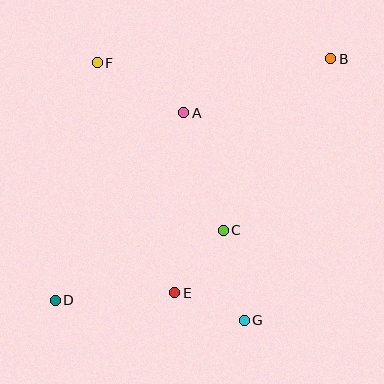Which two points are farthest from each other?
Points B and D are farthest from each other.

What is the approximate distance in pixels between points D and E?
The distance between D and E is approximately 120 pixels.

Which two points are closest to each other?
Points E and G are closest to each other.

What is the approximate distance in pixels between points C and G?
The distance between C and G is approximately 92 pixels.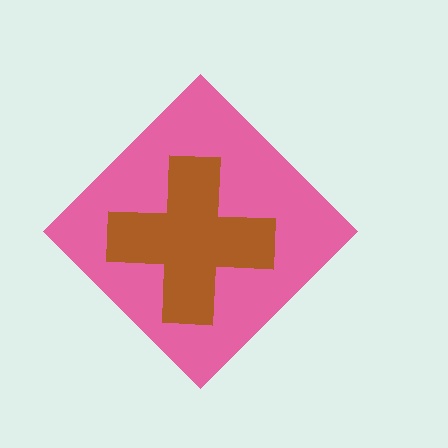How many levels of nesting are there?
2.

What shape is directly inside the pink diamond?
The brown cross.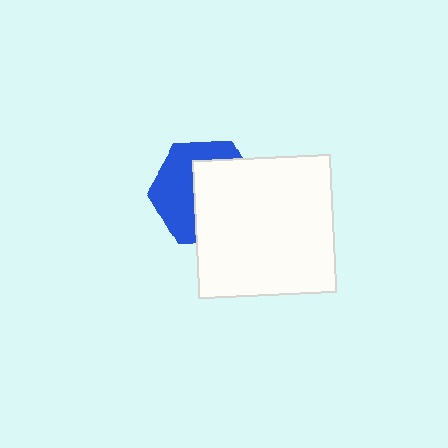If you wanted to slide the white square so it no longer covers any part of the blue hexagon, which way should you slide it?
Slide it toward the lower-right — that is the most direct way to separate the two shapes.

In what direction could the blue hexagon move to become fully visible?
The blue hexagon could move toward the upper-left. That would shift it out from behind the white square entirely.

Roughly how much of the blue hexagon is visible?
About half of it is visible (roughly 47%).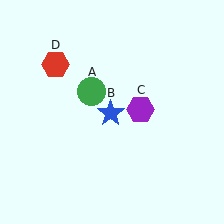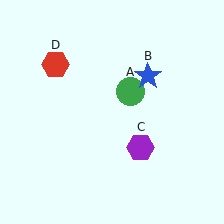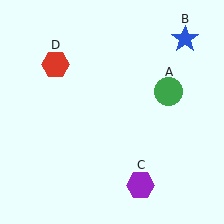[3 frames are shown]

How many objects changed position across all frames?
3 objects changed position: green circle (object A), blue star (object B), purple hexagon (object C).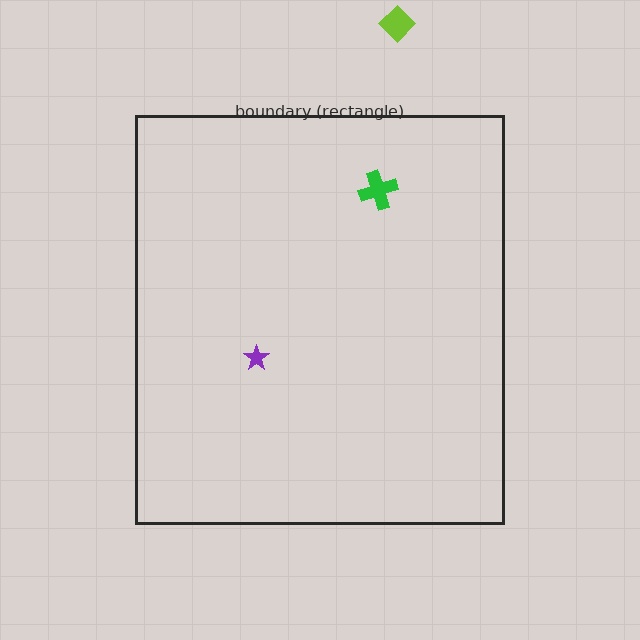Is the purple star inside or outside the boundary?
Inside.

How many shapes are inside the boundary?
2 inside, 1 outside.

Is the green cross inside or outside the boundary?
Inside.